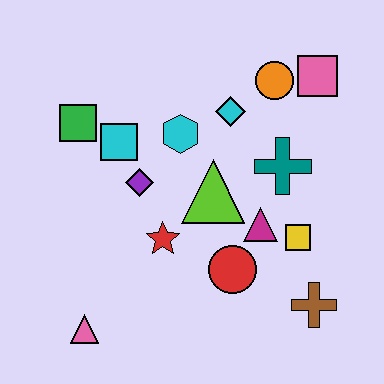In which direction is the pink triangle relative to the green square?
The pink triangle is below the green square.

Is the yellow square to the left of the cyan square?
No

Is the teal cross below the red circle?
No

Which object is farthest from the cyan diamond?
The pink triangle is farthest from the cyan diamond.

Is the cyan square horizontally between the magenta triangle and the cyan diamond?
No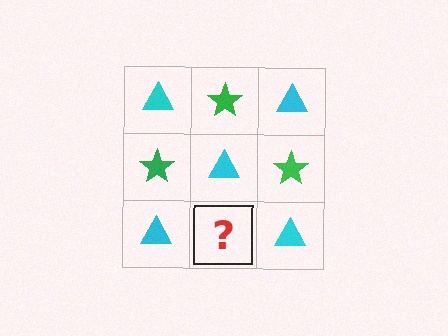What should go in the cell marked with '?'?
The missing cell should contain a green star.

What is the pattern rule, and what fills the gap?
The rule is that it alternates cyan triangle and green star in a checkerboard pattern. The gap should be filled with a green star.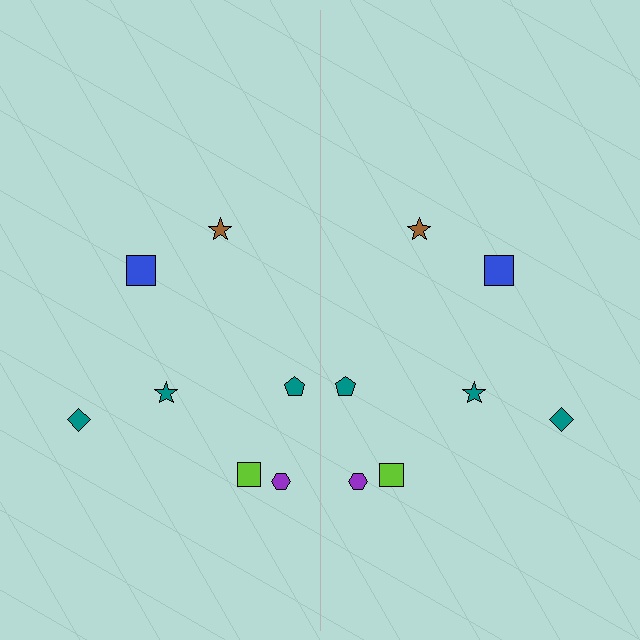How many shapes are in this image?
There are 14 shapes in this image.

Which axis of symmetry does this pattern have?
The pattern has a vertical axis of symmetry running through the center of the image.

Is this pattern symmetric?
Yes, this pattern has bilateral (reflection) symmetry.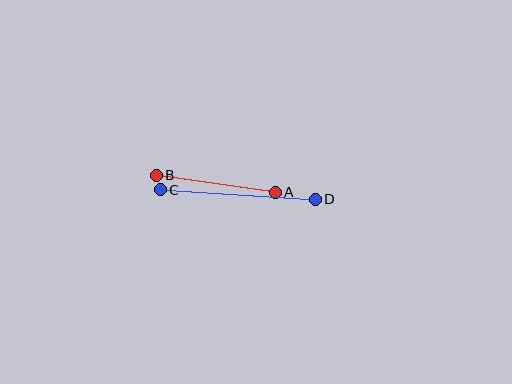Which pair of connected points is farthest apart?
Points C and D are farthest apart.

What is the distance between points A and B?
The distance is approximately 121 pixels.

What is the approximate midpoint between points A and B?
The midpoint is at approximately (216, 184) pixels.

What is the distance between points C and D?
The distance is approximately 155 pixels.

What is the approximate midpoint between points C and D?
The midpoint is at approximately (238, 194) pixels.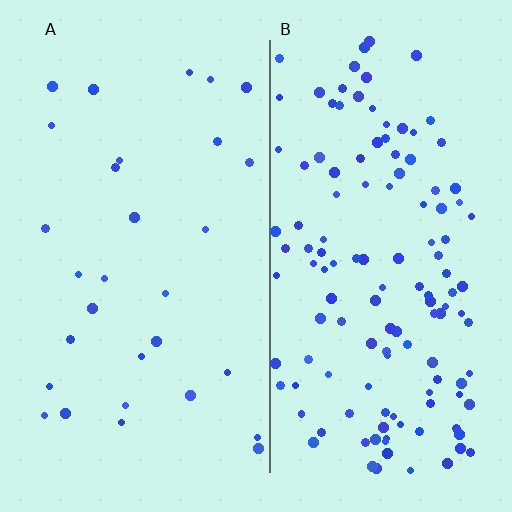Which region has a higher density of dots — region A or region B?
B (the right).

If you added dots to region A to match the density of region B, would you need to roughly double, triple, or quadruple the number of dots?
Approximately quadruple.